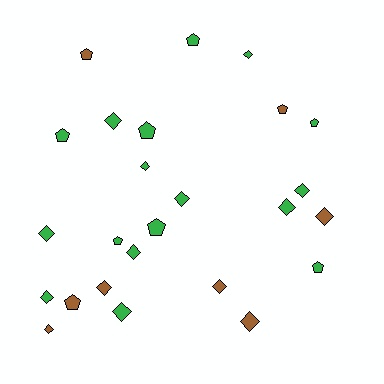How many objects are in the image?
There are 25 objects.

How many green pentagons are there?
There are 7 green pentagons.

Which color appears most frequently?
Green, with 17 objects.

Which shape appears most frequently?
Diamond, with 15 objects.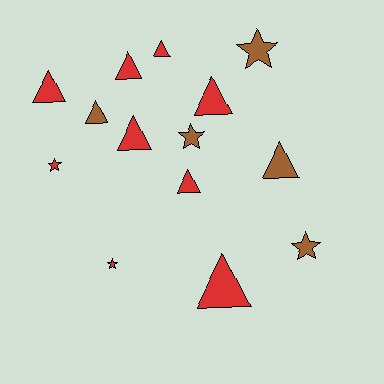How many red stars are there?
There are 2 red stars.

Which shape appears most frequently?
Triangle, with 9 objects.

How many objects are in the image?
There are 14 objects.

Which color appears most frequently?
Red, with 9 objects.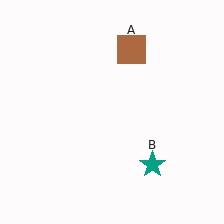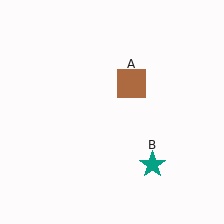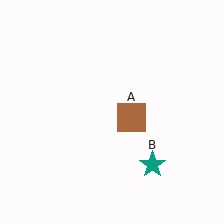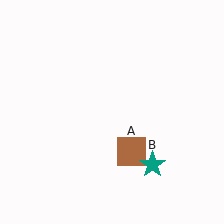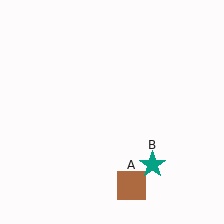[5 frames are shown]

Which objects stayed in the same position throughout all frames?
Teal star (object B) remained stationary.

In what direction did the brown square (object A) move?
The brown square (object A) moved down.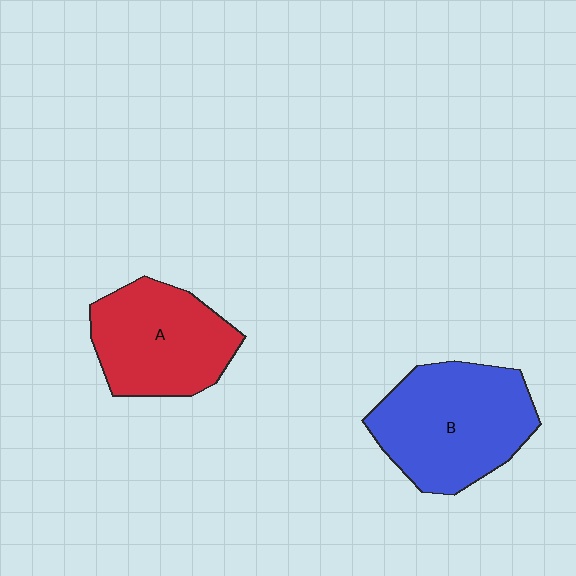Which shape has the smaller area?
Shape A (red).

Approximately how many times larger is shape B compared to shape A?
Approximately 1.2 times.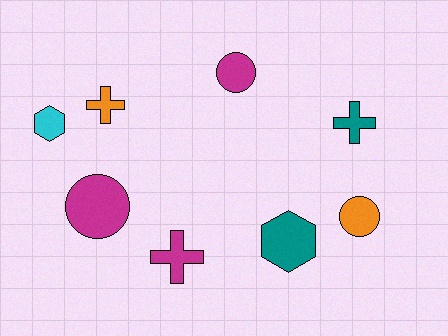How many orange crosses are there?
There is 1 orange cross.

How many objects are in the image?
There are 8 objects.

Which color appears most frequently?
Magenta, with 3 objects.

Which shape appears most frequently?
Circle, with 3 objects.